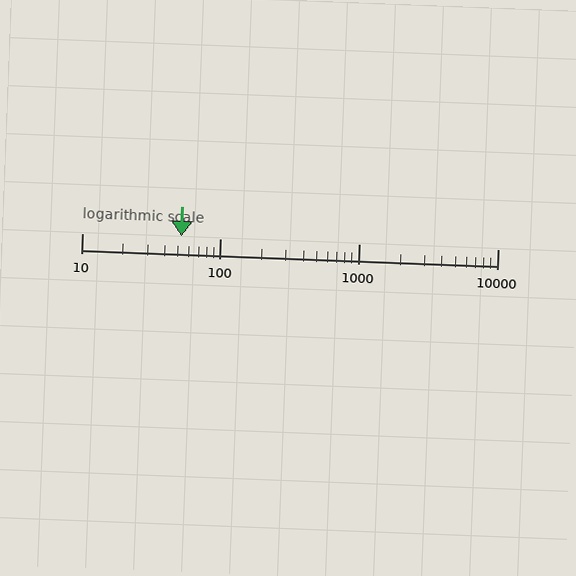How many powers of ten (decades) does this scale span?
The scale spans 3 decades, from 10 to 10000.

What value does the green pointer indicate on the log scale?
The pointer indicates approximately 52.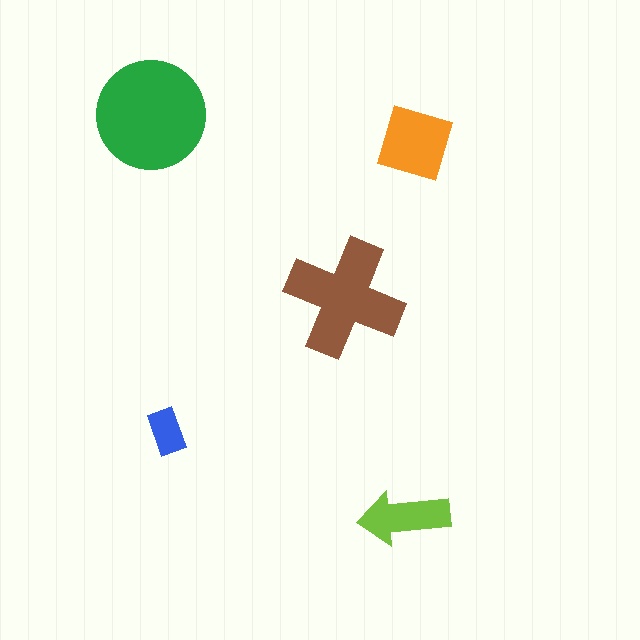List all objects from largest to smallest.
The green circle, the brown cross, the orange square, the lime arrow, the blue rectangle.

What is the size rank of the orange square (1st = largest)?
3rd.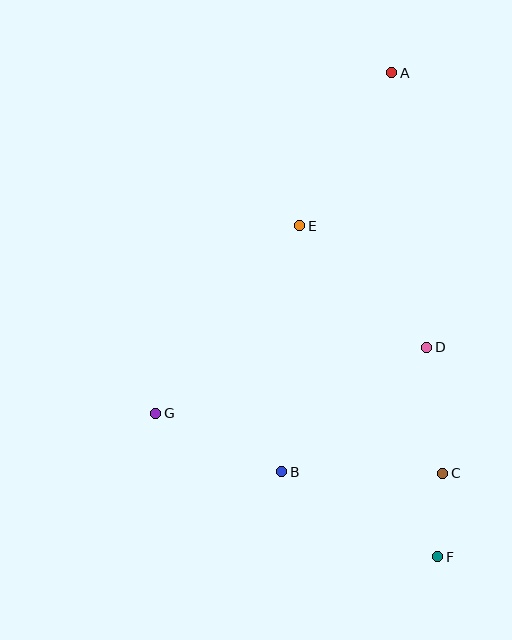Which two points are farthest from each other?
Points A and F are farthest from each other.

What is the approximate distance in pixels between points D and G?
The distance between D and G is approximately 279 pixels.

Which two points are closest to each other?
Points C and F are closest to each other.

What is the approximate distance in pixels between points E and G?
The distance between E and G is approximately 236 pixels.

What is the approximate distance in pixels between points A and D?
The distance between A and D is approximately 277 pixels.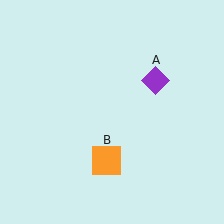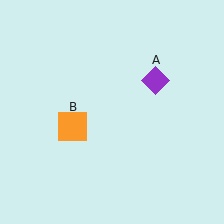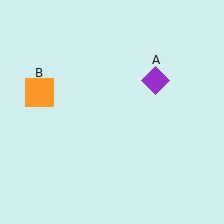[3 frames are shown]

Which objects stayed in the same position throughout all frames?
Purple diamond (object A) remained stationary.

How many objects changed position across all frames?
1 object changed position: orange square (object B).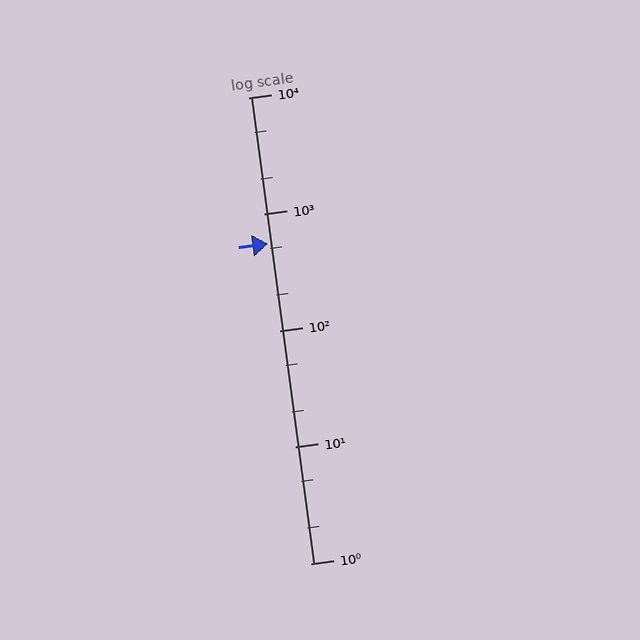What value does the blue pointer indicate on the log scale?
The pointer indicates approximately 560.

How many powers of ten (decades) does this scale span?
The scale spans 4 decades, from 1 to 10000.